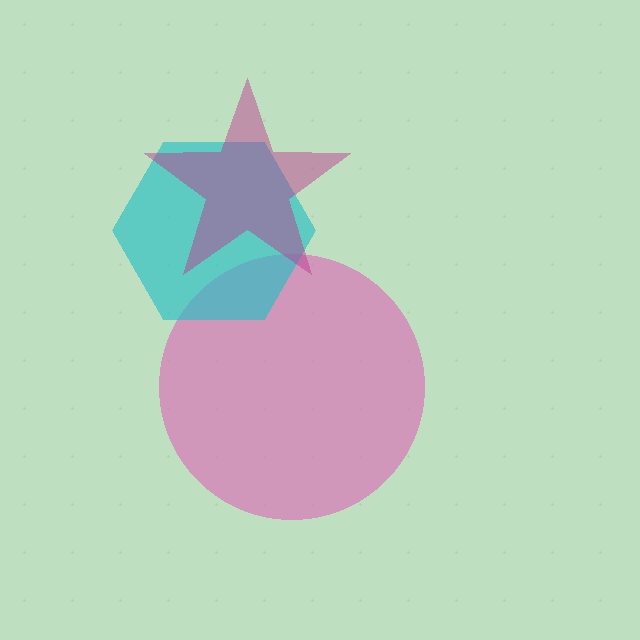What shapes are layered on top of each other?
The layered shapes are: a pink circle, a cyan hexagon, a magenta star.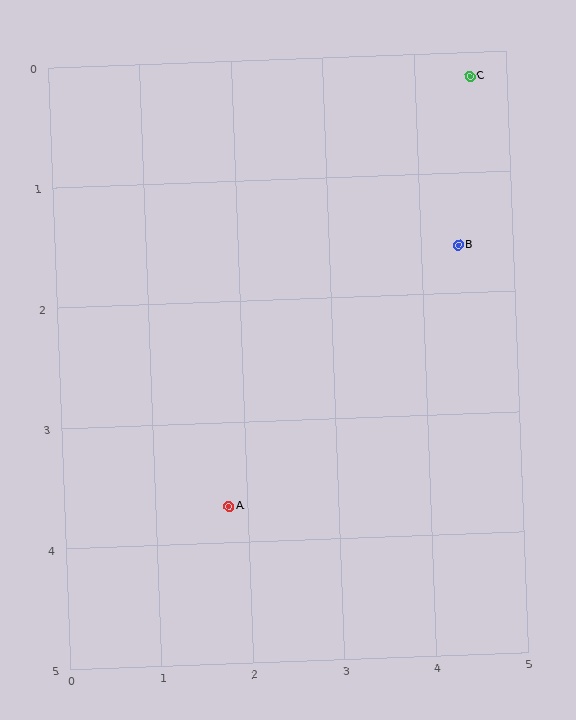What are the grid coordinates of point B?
Point B is at approximately (4.4, 1.6).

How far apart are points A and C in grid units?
Points A and C are about 4.5 grid units apart.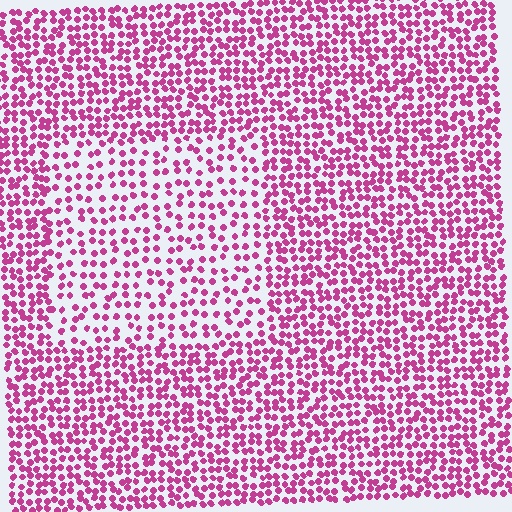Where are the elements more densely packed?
The elements are more densely packed outside the rectangle boundary.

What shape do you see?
I see a rectangle.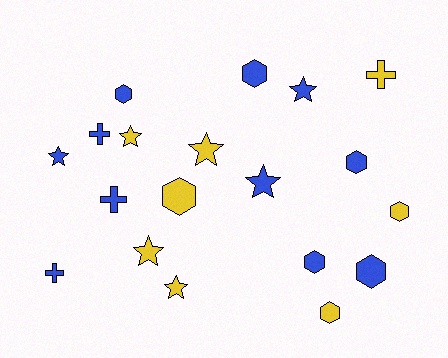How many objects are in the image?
There are 19 objects.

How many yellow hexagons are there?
There are 3 yellow hexagons.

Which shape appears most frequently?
Hexagon, with 8 objects.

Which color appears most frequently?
Blue, with 11 objects.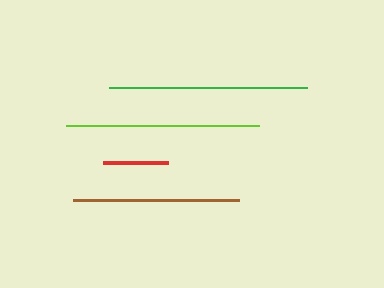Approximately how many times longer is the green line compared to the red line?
The green line is approximately 3.0 times the length of the red line.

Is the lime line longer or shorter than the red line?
The lime line is longer than the red line.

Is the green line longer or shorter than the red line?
The green line is longer than the red line.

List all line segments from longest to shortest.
From longest to shortest: green, lime, brown, red.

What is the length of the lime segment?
The lime segment is approximately 193 pixels long.